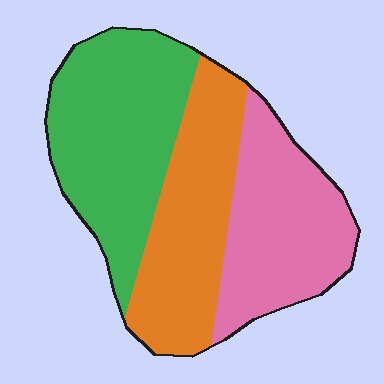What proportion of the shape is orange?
Orange covers 31% of the shape.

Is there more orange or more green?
Green.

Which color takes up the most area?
Green, at roughly 40%.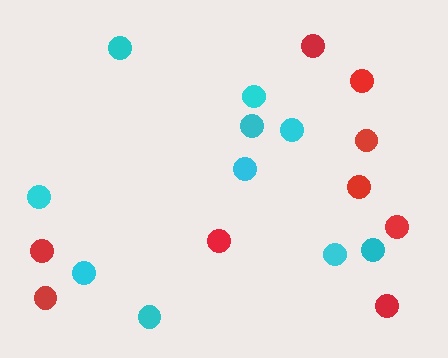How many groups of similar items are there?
There are 2 groups: one group of red circles (9) and one group of cyan circles (10).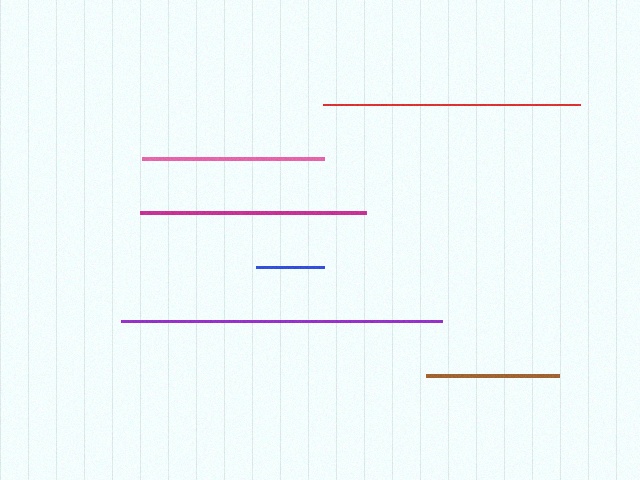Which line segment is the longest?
The purple line is the longest at approximately 320 pixels.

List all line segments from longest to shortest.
From longest to shortest: purple, red, magenta, pink, brown, blue.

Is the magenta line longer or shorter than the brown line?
The magenta line is longer than the brown line.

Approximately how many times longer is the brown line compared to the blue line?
The brown line is approximately 2.0 times the length of the blue line.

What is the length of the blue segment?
The blue segment is approximately 68 pixels long.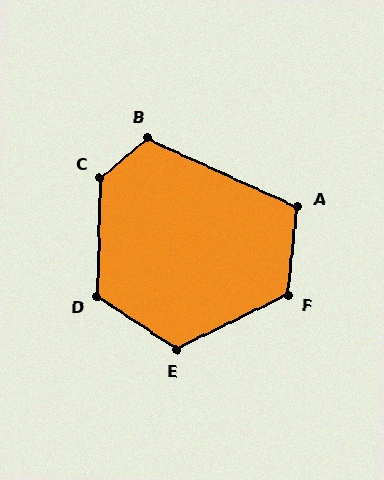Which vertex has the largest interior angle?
C, at approximately 132 degrees.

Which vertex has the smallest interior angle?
A, at approximately 108 degrees.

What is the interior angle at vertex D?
Approximately 122 degrees (obtuse).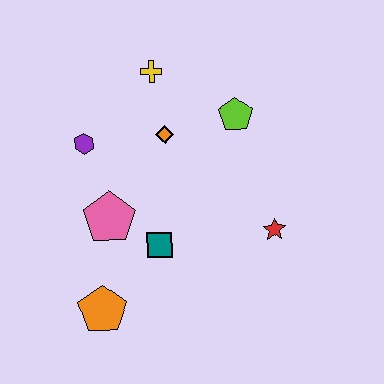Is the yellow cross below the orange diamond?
No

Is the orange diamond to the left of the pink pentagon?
No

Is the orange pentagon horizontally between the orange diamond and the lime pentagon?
No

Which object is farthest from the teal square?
The yellow cross is farthest from the teal square.